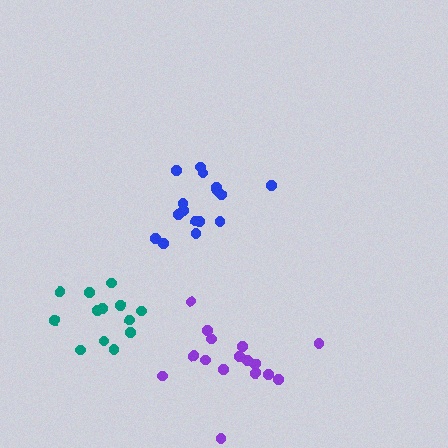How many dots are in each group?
Group 1: 16 dots, Group 2: 16 dots, Group 3: 13 dots (45 total).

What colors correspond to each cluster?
The clusters are colored: purple, blue, teal.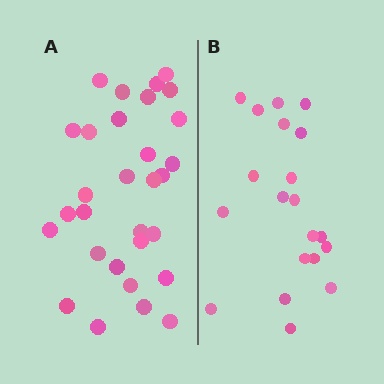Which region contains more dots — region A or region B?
Region A (the left region) has more dots.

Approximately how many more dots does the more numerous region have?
Region A has roughly 10 or so more dots than region B.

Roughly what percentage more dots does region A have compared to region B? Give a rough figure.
About 50% more.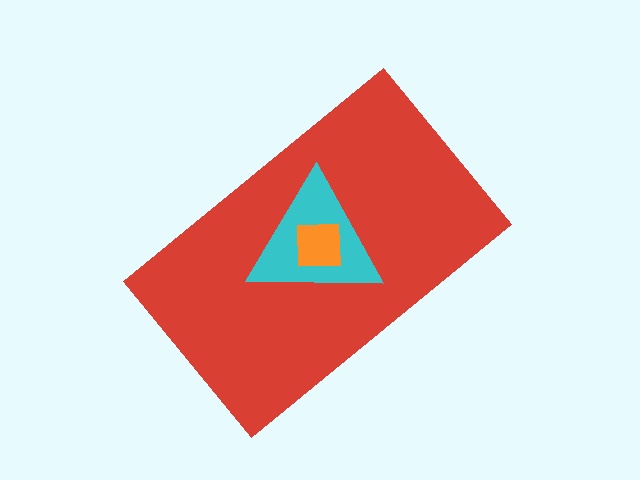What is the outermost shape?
The red rectangle.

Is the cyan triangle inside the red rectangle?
Yes.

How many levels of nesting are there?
3.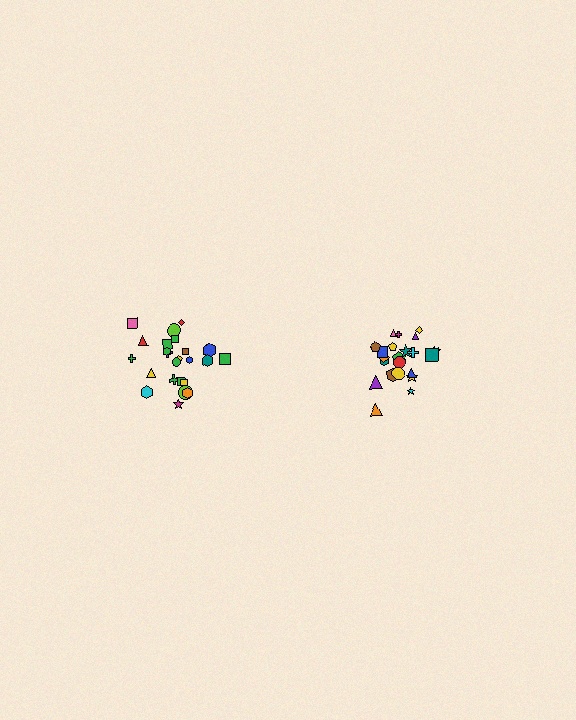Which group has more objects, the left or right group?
The left group.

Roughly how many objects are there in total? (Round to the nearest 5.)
Roughly 45 objects in total.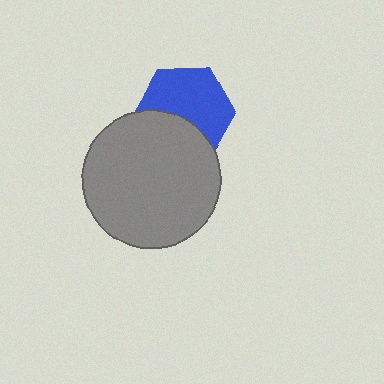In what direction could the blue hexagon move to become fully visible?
The blue hexagon could move up. That would shift it out from behind the gray circle entirely.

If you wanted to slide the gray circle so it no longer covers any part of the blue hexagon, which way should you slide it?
Slide it down — that is the most direct way to separate the two shapes.